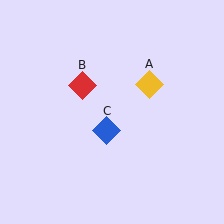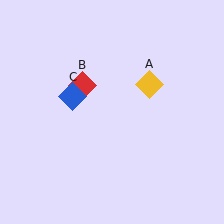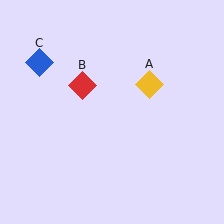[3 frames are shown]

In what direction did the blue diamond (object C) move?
The blue diamond (object C) moved up and to the left.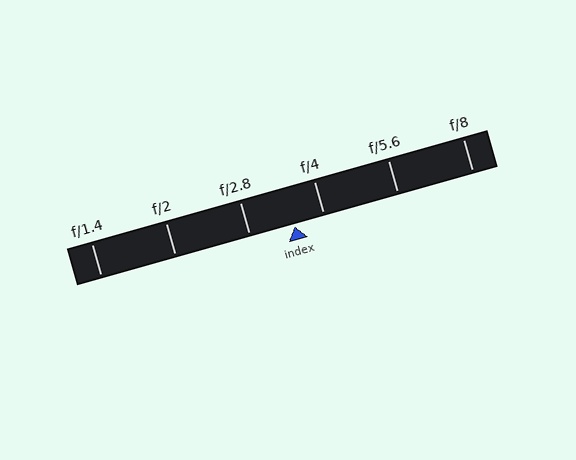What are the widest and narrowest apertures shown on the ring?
The widest aperture shown is f/1.4 and the narrowest is f/8.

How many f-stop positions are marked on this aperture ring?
There are 6 f-stop positions marked.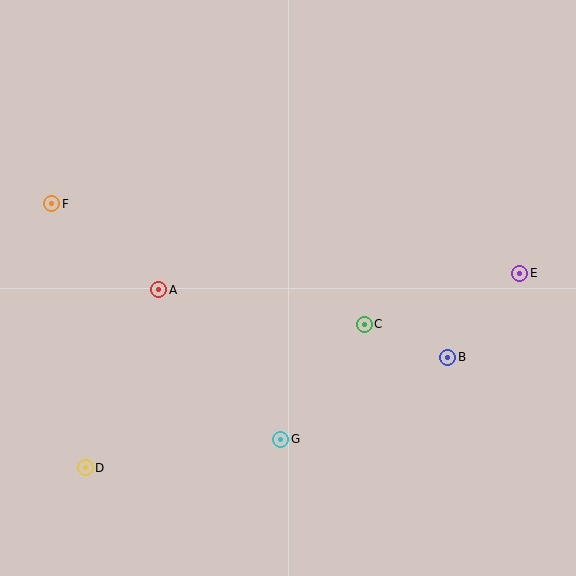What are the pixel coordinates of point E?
Point E is at (520, 273).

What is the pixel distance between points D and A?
The distance between D and A is 192 pixels.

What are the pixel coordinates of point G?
Point G is at (281, 439).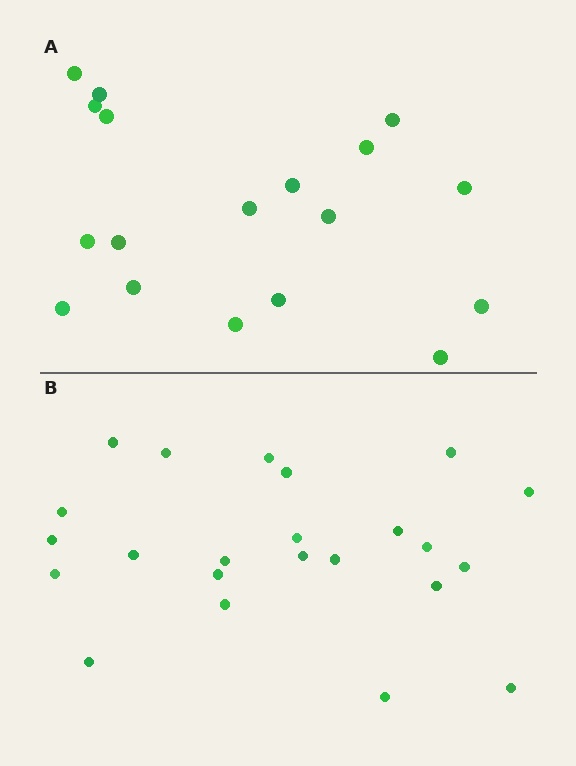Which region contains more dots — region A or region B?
Region B (the bottom region) has more dots.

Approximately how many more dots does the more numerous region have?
Region B has about 5 more dots than region A.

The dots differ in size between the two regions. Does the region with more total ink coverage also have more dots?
No. Region A has more total ink coverage because its dots are larger, but region B actually contains more individual dots. Total area can be misleading — the number of items is what matters here.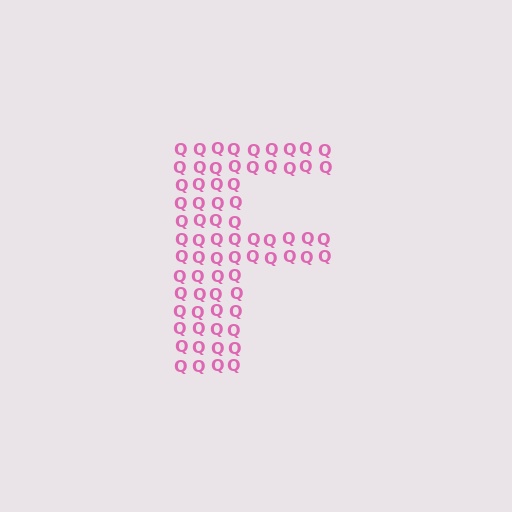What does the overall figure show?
The overall figure shows the letter F.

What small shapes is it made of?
It is made of small letter Q's.